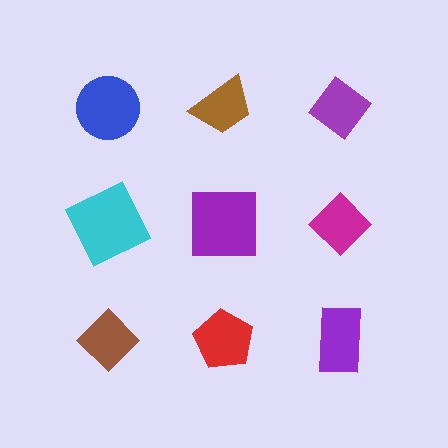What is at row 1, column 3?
A purple diamond.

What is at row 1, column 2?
A brown trapezoid.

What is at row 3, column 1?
A brown diamond.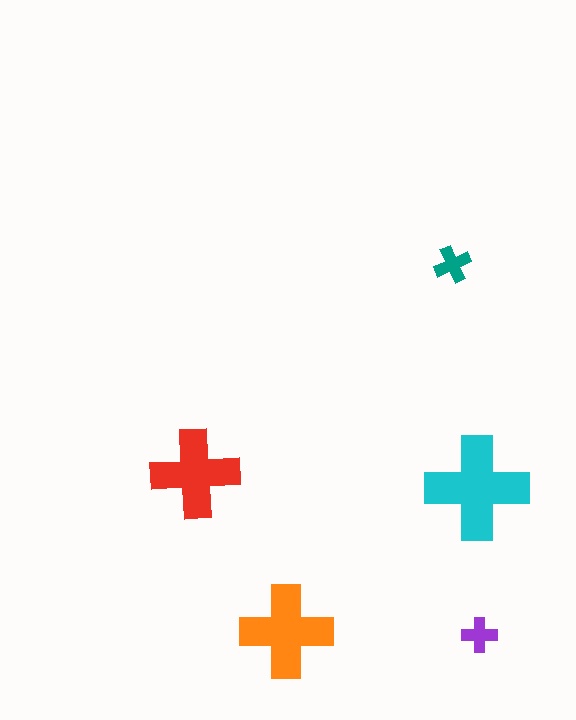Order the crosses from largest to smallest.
the cyan one, the orange one, the red one, the teal one, the purple one.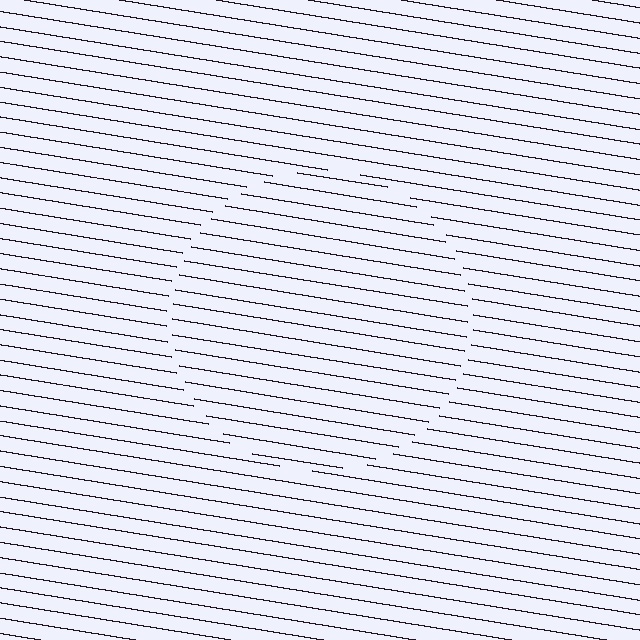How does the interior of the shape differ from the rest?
The interior of the shape contains the same grating, shifted by half a period — the contour is defined by the phase discontinuity where line-ends from the inner and outer gratings abut.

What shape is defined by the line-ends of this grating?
An illusory circle. The interior of the shape contains the same grating, shifted by half a period — the contour is defined by the phase discontinuity where line-ends from the inner and outer gratings abut.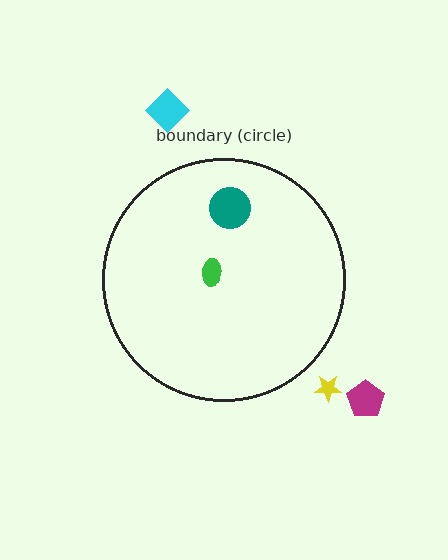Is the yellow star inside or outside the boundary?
Outside.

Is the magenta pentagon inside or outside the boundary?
Outside.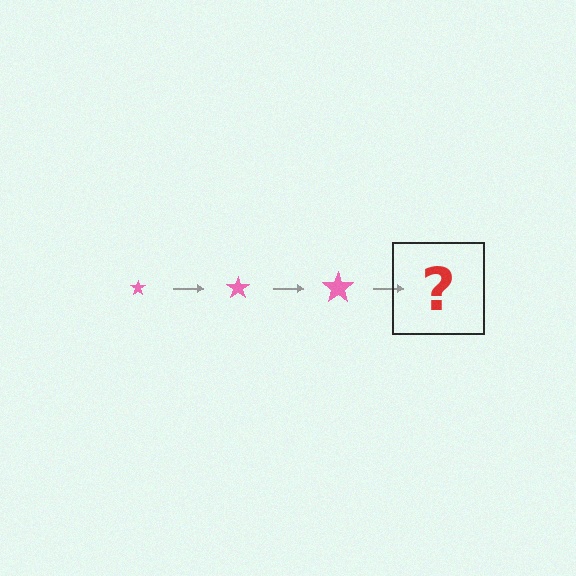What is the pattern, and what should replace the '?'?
The pattern is that the star gets progressively larger each step. The '?' should be a pink star, larger than the previous one.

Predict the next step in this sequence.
The next step is a pink star, larger than the previous one.